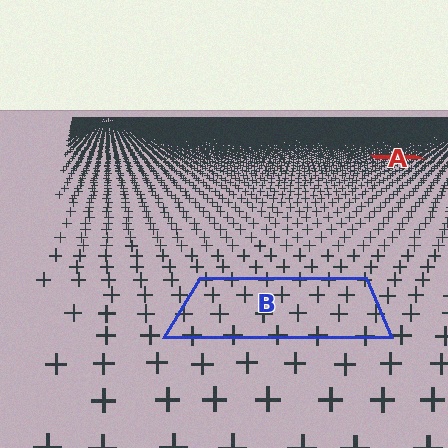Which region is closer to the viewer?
Region B is closer. The texture elements there are larger and more spread out.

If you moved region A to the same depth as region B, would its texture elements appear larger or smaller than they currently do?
They would appear larger. At a closer depth, the same texture elements are projected at a bigger on-screen size.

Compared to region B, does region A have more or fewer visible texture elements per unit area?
Region A has more texture elements per unit area — they are packed more densely because it is farther away.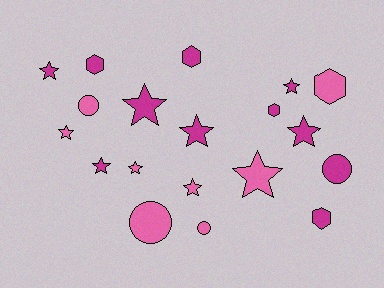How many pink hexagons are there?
There is 1 pink hexagon.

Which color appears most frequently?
Magenta, with 11 objects.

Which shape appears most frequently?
Star, with 10 objects.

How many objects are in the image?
There are 19 objects.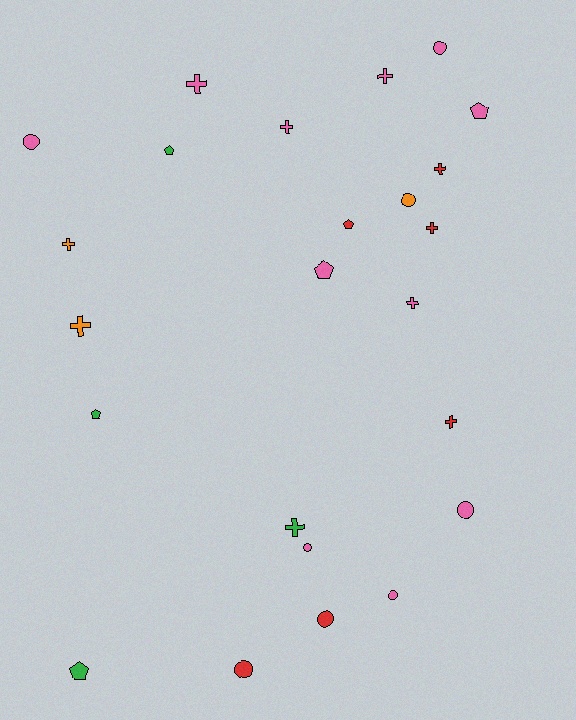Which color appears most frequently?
Pink, with 11 objects.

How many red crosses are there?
There are 3 red crosses.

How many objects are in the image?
There are 24 objects.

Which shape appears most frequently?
Cross, with 10 objects.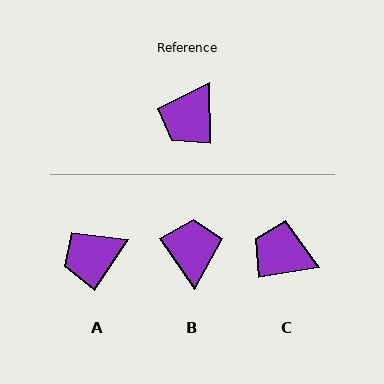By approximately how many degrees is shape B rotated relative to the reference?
Approximately 146 degrees clockwise.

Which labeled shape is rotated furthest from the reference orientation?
B, about 146 degrees away.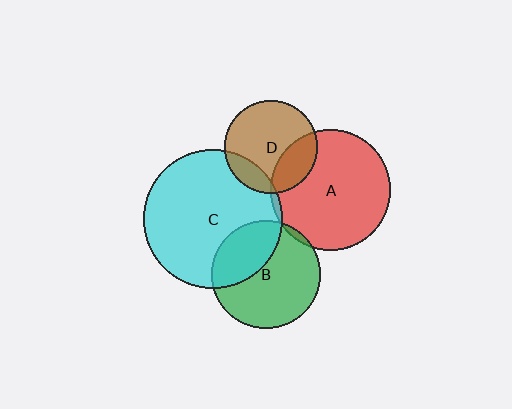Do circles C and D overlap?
Yes.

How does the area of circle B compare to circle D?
Approximately 1.4 times.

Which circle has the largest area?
Circle C (cyan).